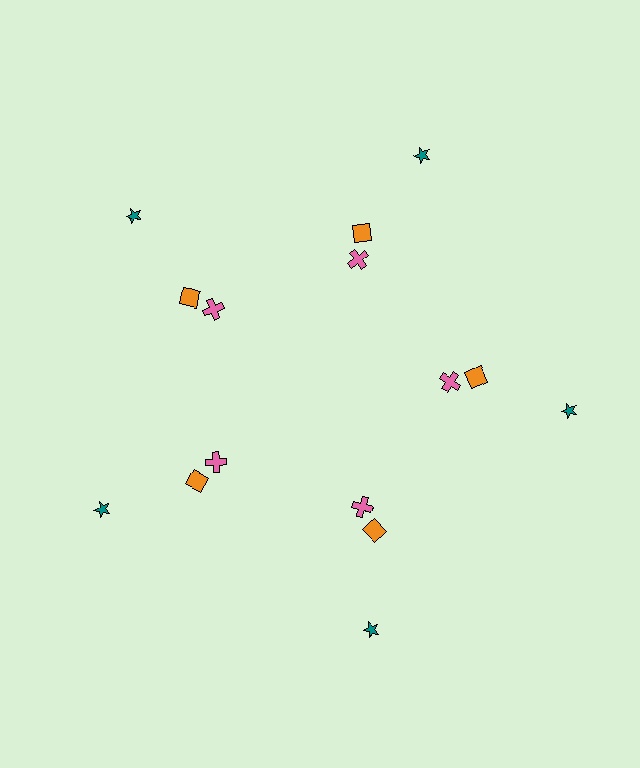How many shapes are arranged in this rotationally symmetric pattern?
There are 15 shapes, arranged in 5 groups of 3.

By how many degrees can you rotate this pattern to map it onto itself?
The pattern maps onto itself every 72 degrees of rotation.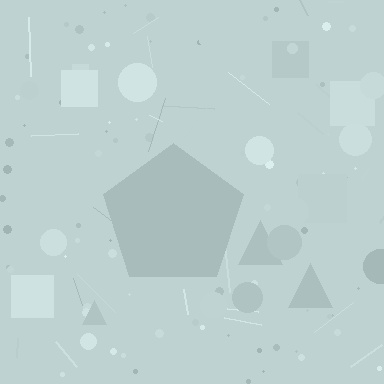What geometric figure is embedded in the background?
A pentagon is embedded in the background.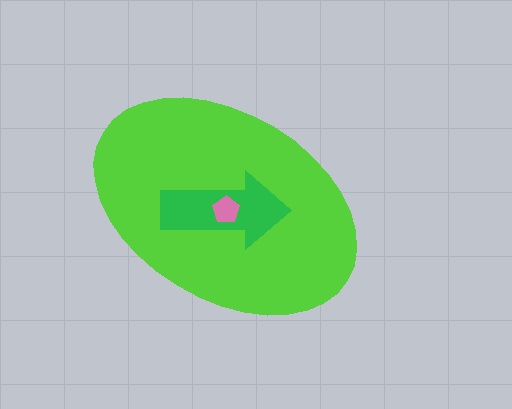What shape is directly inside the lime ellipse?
The green arrow.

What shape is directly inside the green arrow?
The pink pentagon.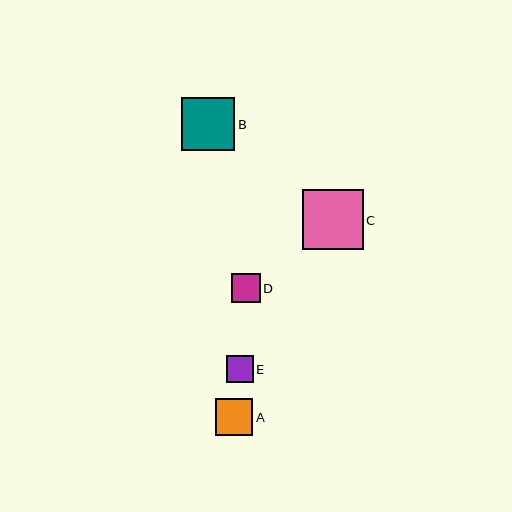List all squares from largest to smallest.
From largest to smallest: C, B, A, D, E.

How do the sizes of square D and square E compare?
Square D and square E are approximately the same size.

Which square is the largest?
Square C is the largest with a size of approximately 60 pixels.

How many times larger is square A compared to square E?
Square A is approximately 1.4 times the size of square E.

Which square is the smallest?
Square E is the smallest with a size of approximately 27 pixels.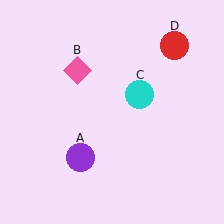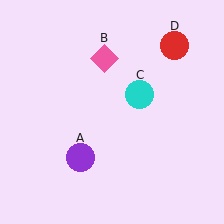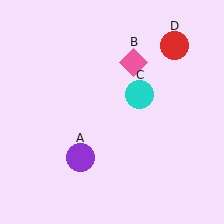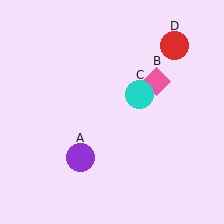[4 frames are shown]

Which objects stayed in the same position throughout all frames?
Purple circle (object A) and cyan circle (object C) and red circle (object D) remained stationary.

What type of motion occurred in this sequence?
The pink diamond (object B) rotated clockwise around the center of the scene.